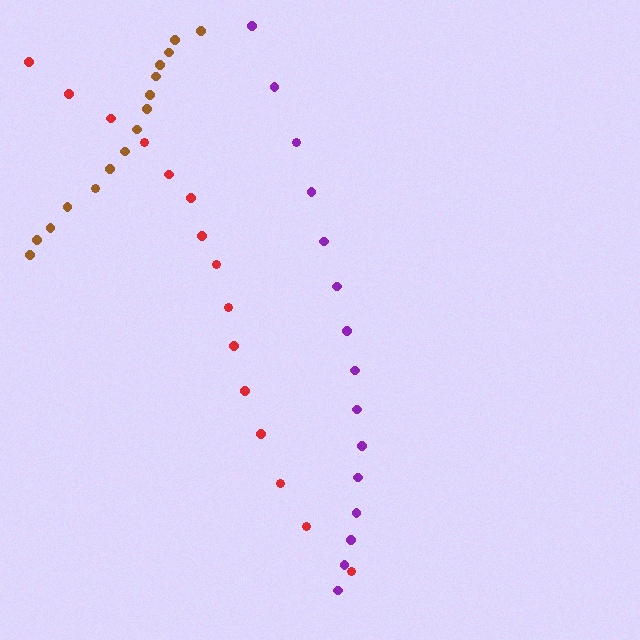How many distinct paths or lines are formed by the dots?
There are 3 distinct paths.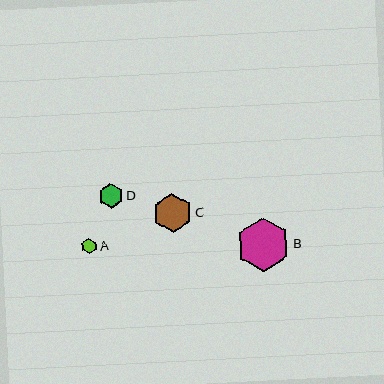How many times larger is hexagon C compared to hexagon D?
Hexagon C is approximately 1.6 times the size of hexagon D.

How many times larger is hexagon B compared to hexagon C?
Hexagon B is approximately 1.4 times the size of hexagon C.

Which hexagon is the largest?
Hexagon B is the largest with a size of approximately 54 pixels.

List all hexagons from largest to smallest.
From largest to smallest: B, C, D, A.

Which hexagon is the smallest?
Hexagon A is the smallest with a size of approximately 16 pixels.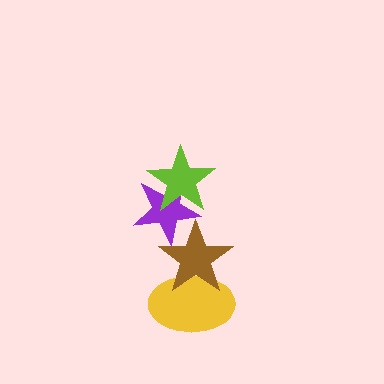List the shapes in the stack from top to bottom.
From top to bottom: the lime star, the purple star, the brown star, the yellow ellipse.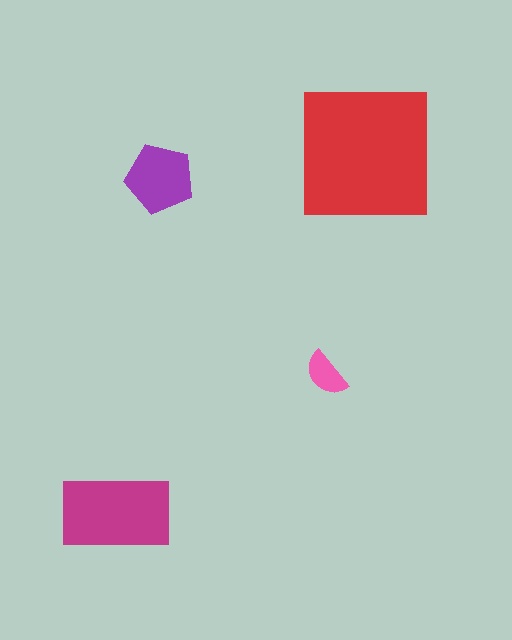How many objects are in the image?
There are 4 objects in the image.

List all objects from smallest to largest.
The pink semicircle, the purple pentagon, the magenta rectangle, the red square.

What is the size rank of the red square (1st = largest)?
1st.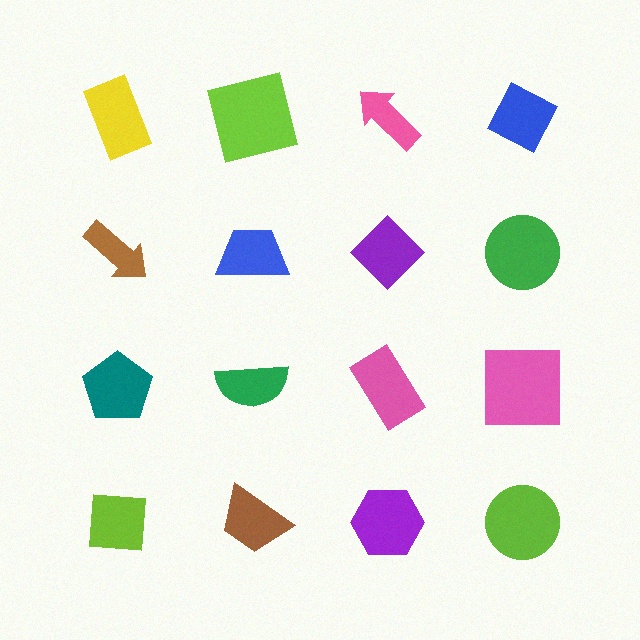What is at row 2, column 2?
A blue trapezoid.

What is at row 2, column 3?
A purple diamond.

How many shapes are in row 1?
4 shapes.